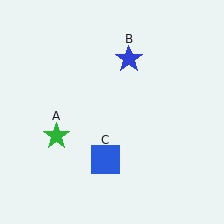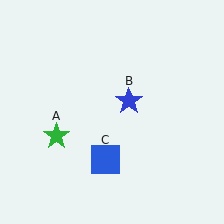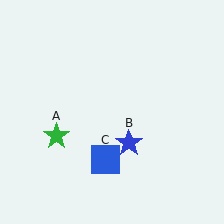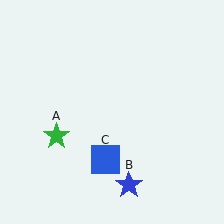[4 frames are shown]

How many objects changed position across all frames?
1 object changed position: blue star (object B).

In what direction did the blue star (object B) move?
The blue star (object B) moved down.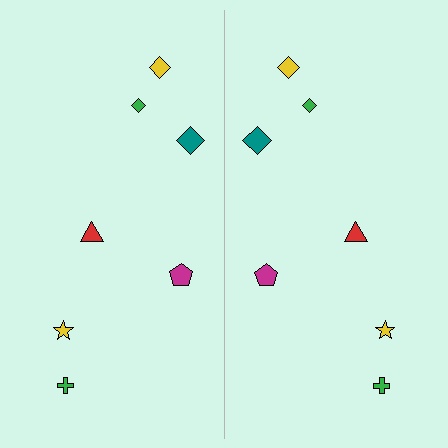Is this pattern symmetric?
Yes, this pattern has bilateral (reflection) symmetry.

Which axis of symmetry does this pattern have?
The pattern has a vertical axis of symmetry running through the center of the image.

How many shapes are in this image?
There are 14 shapes in this image.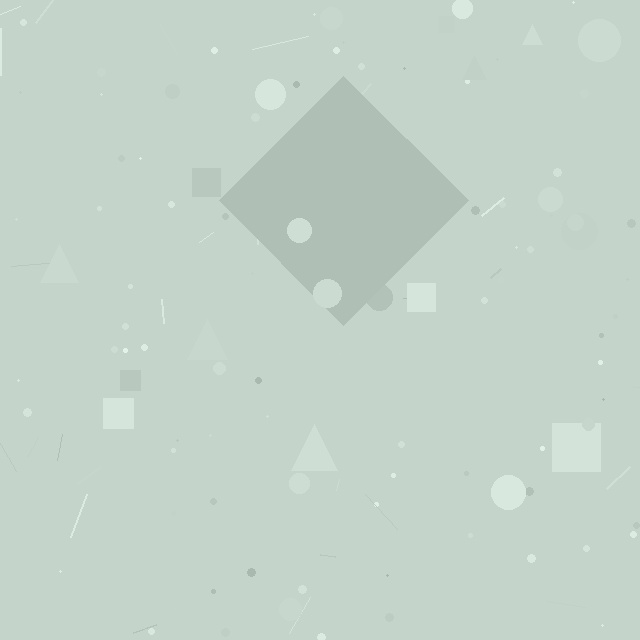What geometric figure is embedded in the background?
A diamond is embedded in the background.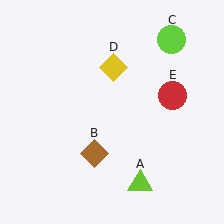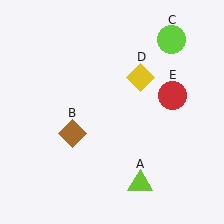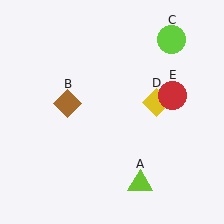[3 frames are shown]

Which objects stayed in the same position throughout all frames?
Lime triangle (object A) and lime circle (object C) and red circle (object E) remained stationary.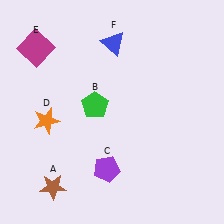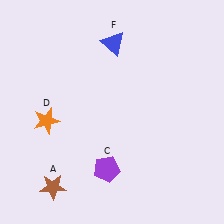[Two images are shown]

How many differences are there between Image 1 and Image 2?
There are 2 differences between the two images.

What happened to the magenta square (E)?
The magenta square (E) was removed in Image 2. It was in the top-left area of Image 1.